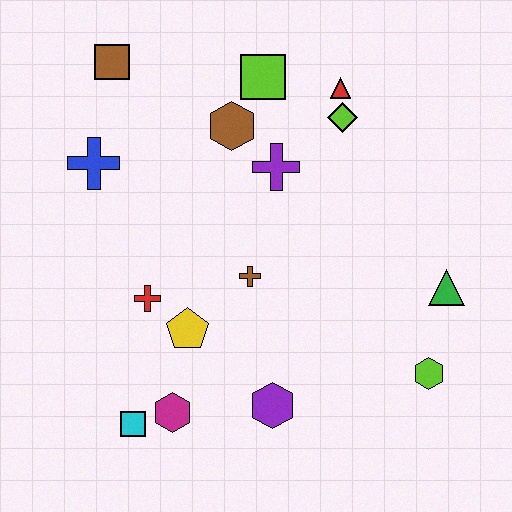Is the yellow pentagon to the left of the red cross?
No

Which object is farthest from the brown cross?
The brown square is farthest from the brown cross.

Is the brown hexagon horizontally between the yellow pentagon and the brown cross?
Yes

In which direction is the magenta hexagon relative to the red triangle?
The magenta hexagon is below the red triangle.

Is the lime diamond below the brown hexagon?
No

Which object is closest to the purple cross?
The brown hexagon is closest to the purple cross.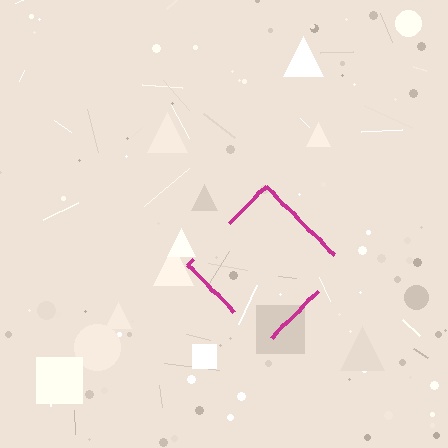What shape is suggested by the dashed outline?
The dashed outline suggests a diamond.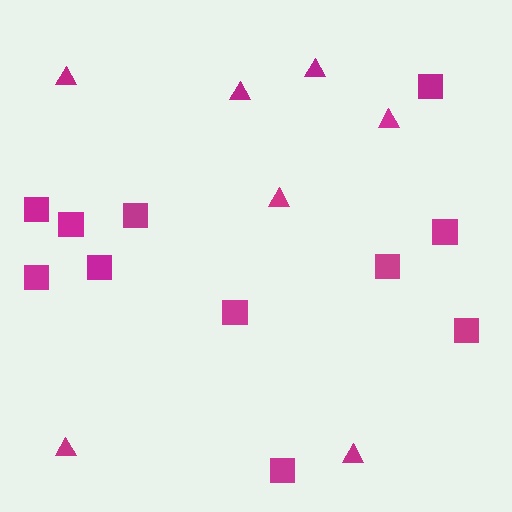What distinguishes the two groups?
There are 2 groups: one group of triangles (7) and one group of squares (11).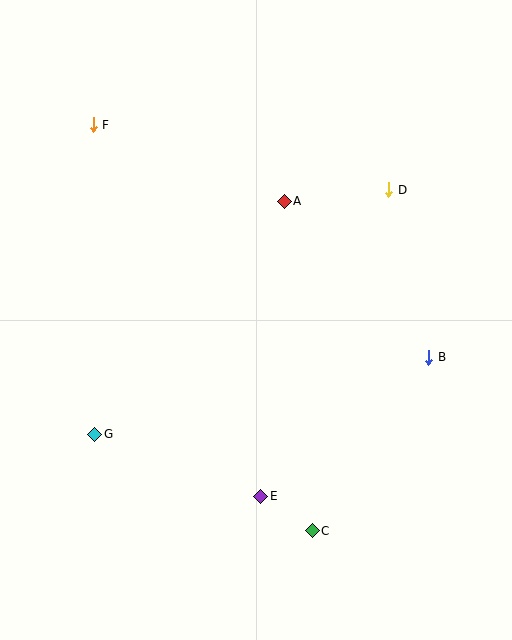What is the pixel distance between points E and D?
The distance between E and D is 332 pixels.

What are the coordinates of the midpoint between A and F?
The midpoint between A and F is at (189, 163).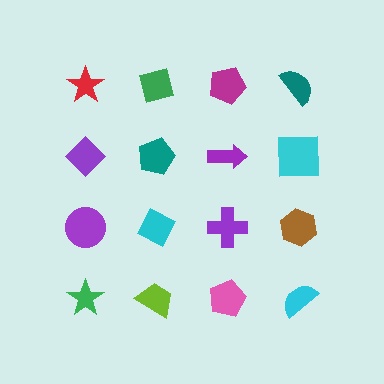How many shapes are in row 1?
4 shapes.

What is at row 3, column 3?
A purple cross.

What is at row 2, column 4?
A cyan square.